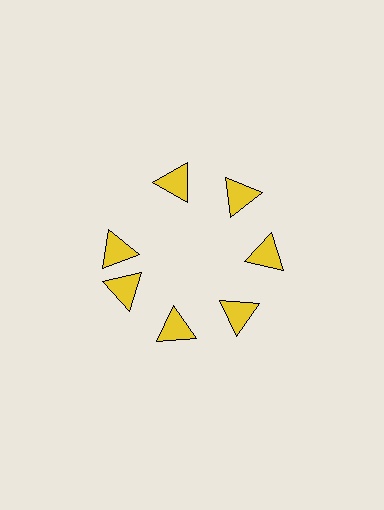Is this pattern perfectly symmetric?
No. The 7 yellow triangles are arranged in a ring, but one element near the 10 o'clock position is rotated out of alignment along the ring, breaking the 7-fold rotational symmetry.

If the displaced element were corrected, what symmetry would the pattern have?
It would have 7-fold rotational symmetry — the pattern would map onto itself every 51 degrees.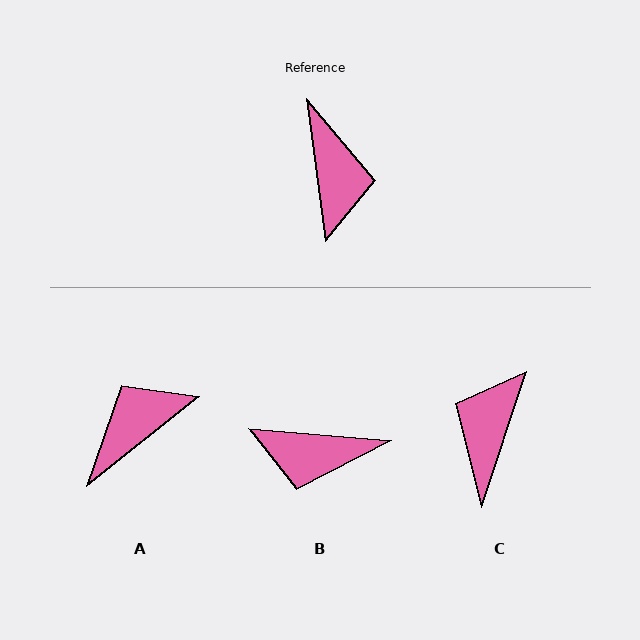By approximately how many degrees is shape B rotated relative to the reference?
Approximately 103 degrees clockwise.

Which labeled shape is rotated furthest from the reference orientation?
C, about 154 degrees away.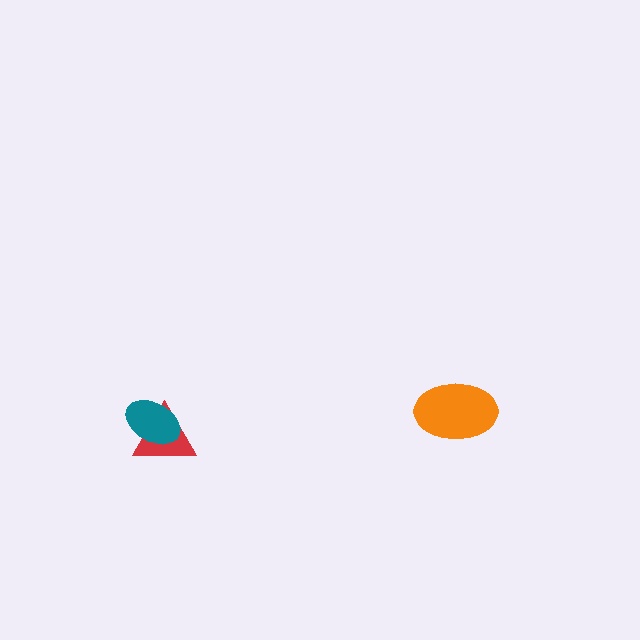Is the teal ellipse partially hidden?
No, no other shape covers it.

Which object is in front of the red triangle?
The teal ellipse is in front of the red triangle.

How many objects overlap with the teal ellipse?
1 object overlaps with the teal ellipse.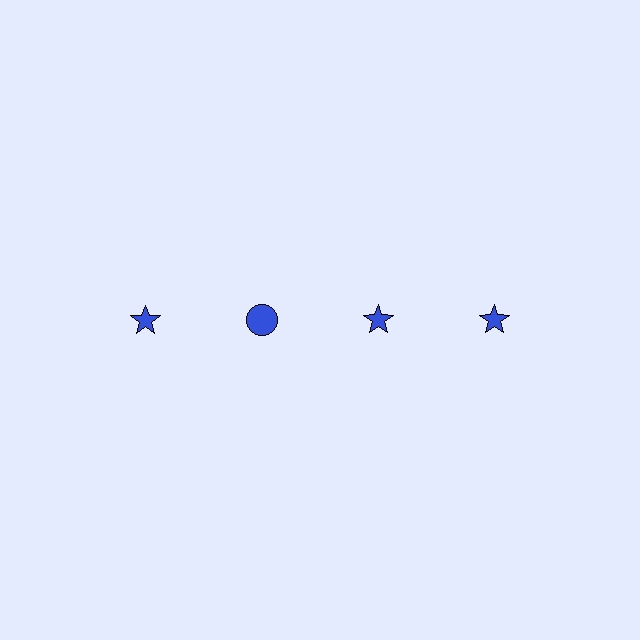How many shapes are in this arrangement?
There are 4 shapes arranged in a grid pattern.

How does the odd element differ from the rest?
It has a different shape: circle instead of star.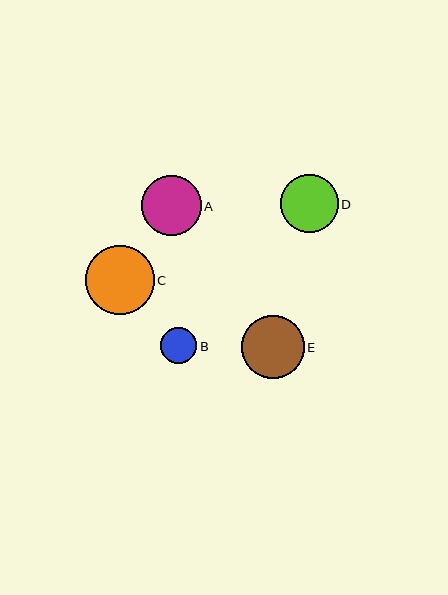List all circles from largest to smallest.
From largest to smallest: C, E, A, D, B.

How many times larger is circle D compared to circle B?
Circle D is approximately 1.6 times the size of circle B.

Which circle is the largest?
Circle C is the largest with a size of approximately 69 pixels.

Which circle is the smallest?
Circle B is the smallest with a size of approximately 36 pixels.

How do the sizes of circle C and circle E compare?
Circle C and circle E are approximately the same size.